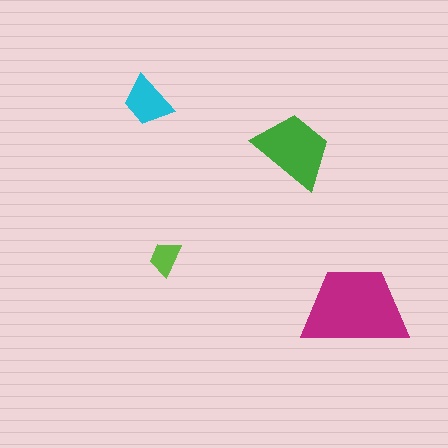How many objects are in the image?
There are 4 objects in the image.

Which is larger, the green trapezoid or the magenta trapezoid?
The magenta one.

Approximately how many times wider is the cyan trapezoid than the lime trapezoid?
About 1.5 times wider.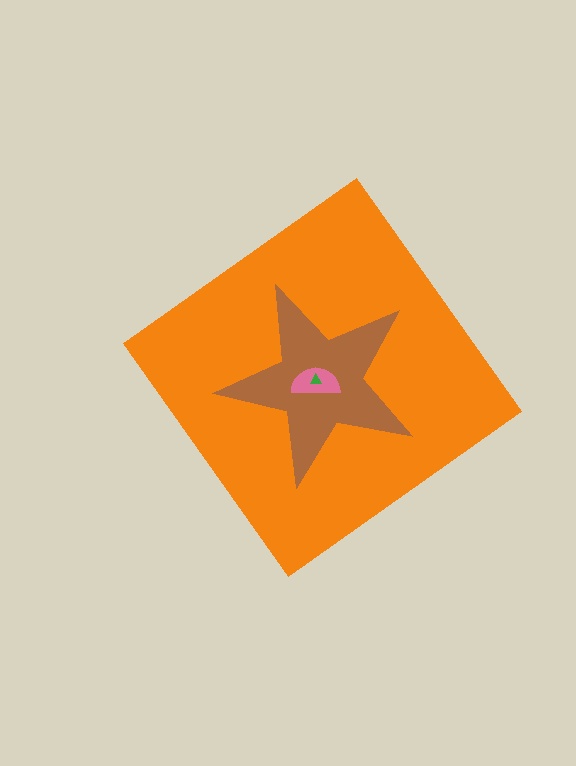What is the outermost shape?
The orange diamond.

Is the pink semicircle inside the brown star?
Yes.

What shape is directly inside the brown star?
The pink semicircle.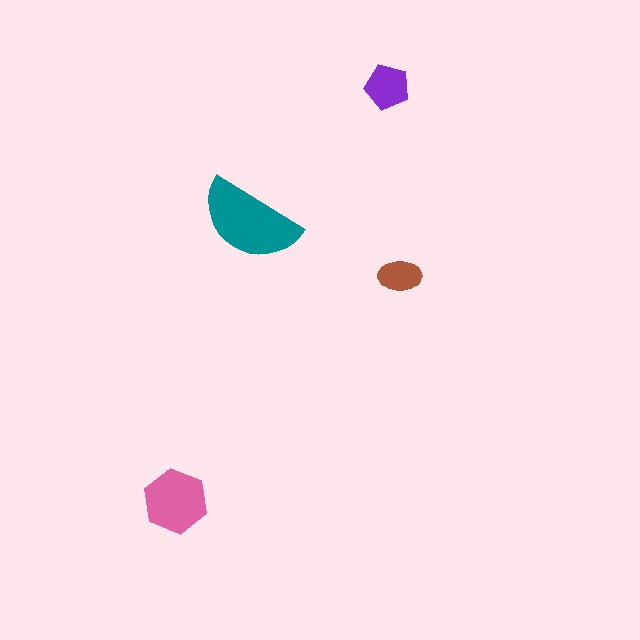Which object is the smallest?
The brown ellipse.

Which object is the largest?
The teal semicircle.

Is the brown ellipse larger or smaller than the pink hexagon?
Smaller.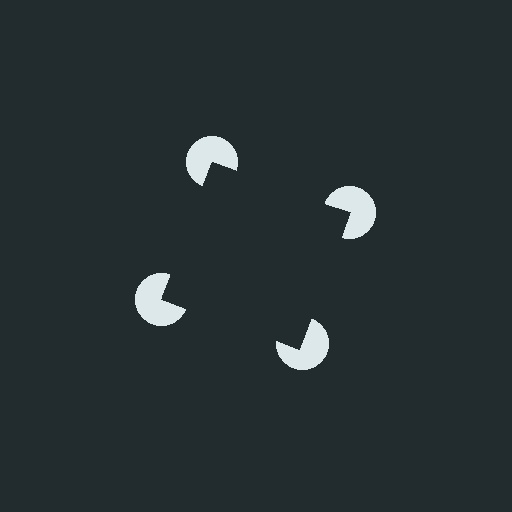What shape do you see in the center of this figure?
An illusory square — its edges are inferred from the aligned wedge cuts in the pac-man discs, not physically drawn.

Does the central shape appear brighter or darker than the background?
It typically appears slightly darker than the background, even though no actual brightness change is drawn.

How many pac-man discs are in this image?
There are 4 — one at each vertex of the illusory square.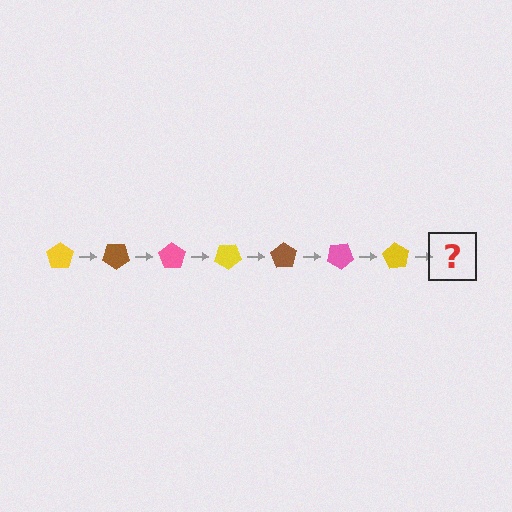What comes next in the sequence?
The next element should be a brown pentagon, rotated 245 degrees from the start.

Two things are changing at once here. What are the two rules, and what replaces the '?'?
The two rules are that it rotates 35 degrees each step and the color cycles through yellow, brown, and pink. The '?' should be a brown pentagon, rotated 245 degrees from the start.